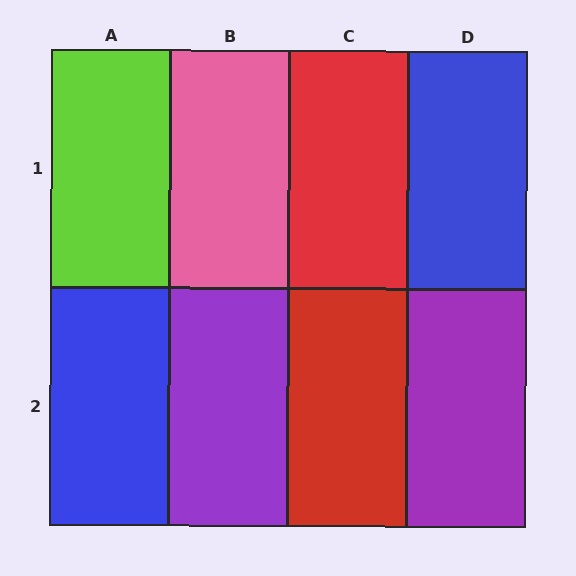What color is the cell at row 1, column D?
Blue.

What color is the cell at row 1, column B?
Pink.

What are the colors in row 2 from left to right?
Blue, purple, red, purple.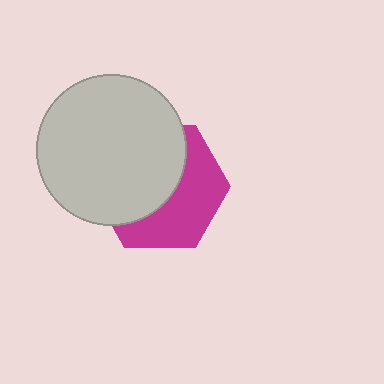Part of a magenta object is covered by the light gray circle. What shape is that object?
It is a hexagon.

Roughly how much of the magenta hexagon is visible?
About half of it is visible (roughly 46%).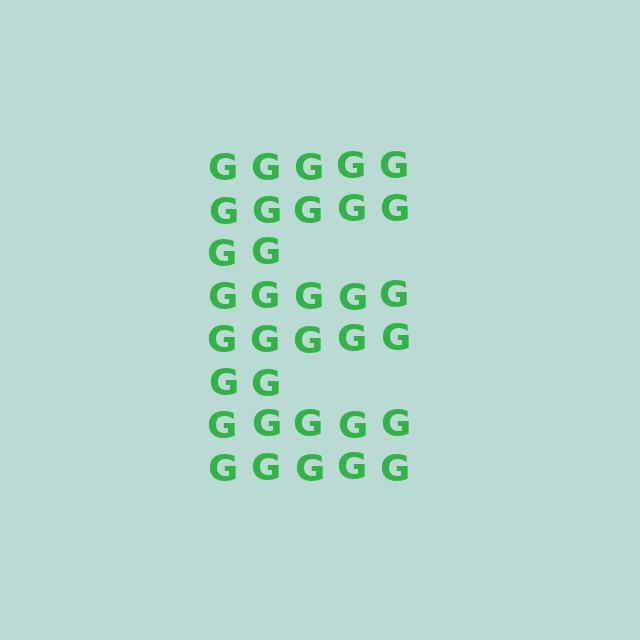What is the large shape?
The large shape is the letter E.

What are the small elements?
The small elements are letter G's.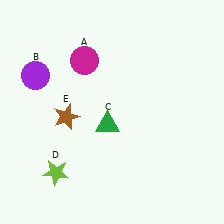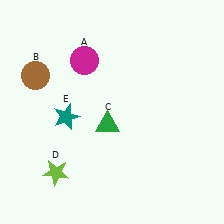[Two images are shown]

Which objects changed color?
B changed from purple to brown. E changed from brown to teal.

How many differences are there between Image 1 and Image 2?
There are 2 differences between the two images.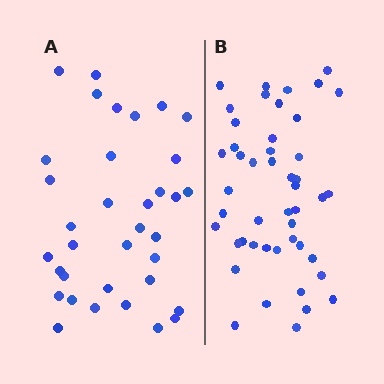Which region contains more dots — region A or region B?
Region B (the right region) has more dots.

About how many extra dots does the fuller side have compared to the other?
Region B has roughly 12 or so more dots than region A.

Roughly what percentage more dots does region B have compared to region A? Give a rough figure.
About 35% more.